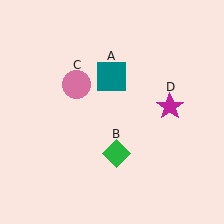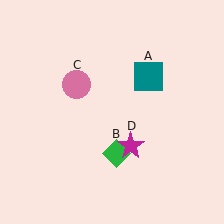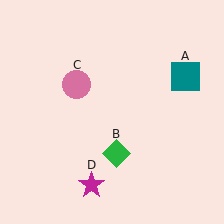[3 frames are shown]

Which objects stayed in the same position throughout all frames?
Green diamond (object B) and pink circle (object C) remained stationary.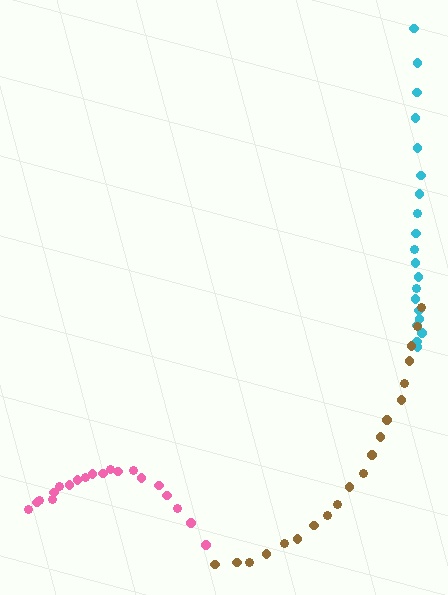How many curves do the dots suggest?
There are 3 distinct paths.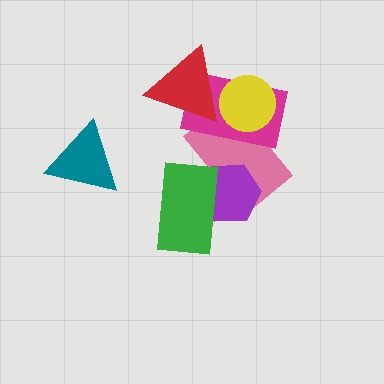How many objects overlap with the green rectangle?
2 objects overlap with the green rectangle.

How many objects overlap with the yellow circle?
3 objects overlap with the yellow circle.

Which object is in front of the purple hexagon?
The green rectangle is in front of the purple hexagon.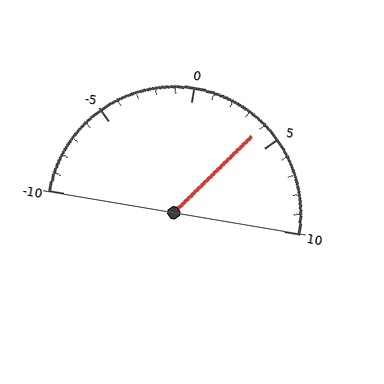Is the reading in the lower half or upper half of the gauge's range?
The reading is in the upper half of the range (-10 to 10).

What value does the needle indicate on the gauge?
The needle indicates approximately 4.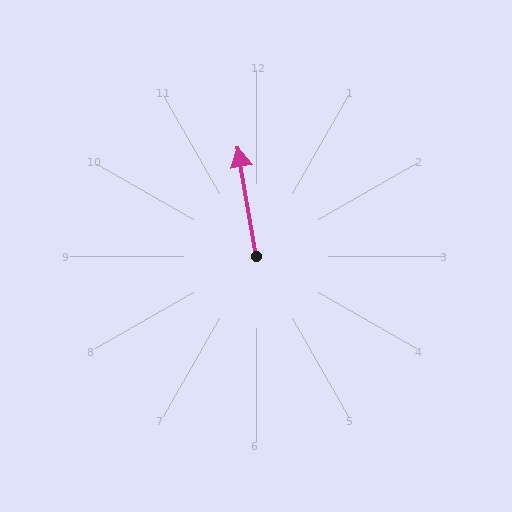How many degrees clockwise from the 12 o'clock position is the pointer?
Approximately 351 degrees.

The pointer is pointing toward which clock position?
Roughly 12 o'clock.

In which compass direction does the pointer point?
North.